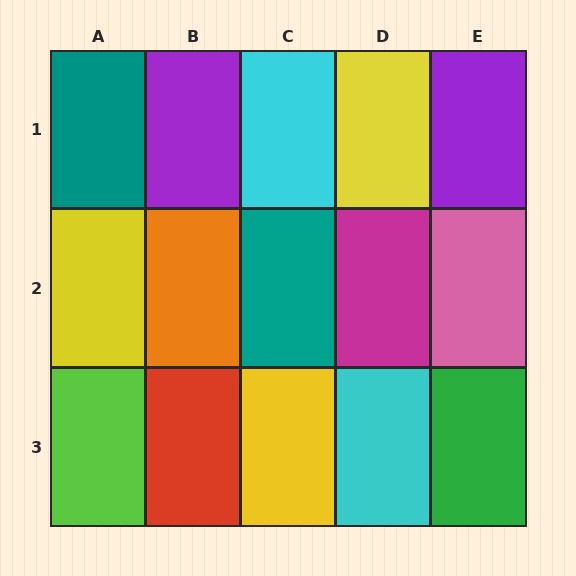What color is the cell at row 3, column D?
Cyan.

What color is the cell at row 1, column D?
Yellow.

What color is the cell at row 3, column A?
Lime.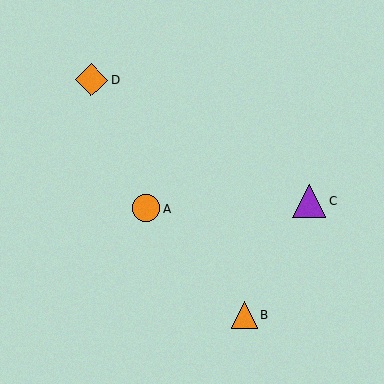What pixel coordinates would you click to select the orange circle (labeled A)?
Click at (146, 208) to select the orange circle A.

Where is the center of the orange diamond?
The center of the orange diamond is at (92, 80).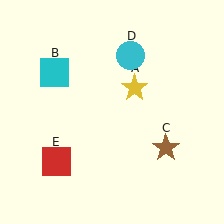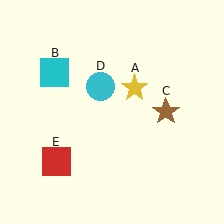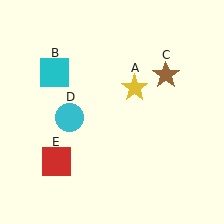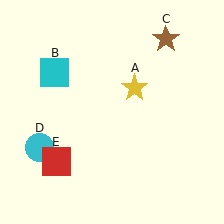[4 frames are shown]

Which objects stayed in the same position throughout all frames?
Yellow star (object A) and cyan square (object B) and red square (object E) remained stationary.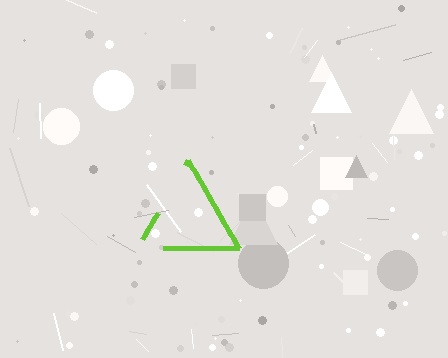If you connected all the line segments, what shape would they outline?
They would outline a triangle.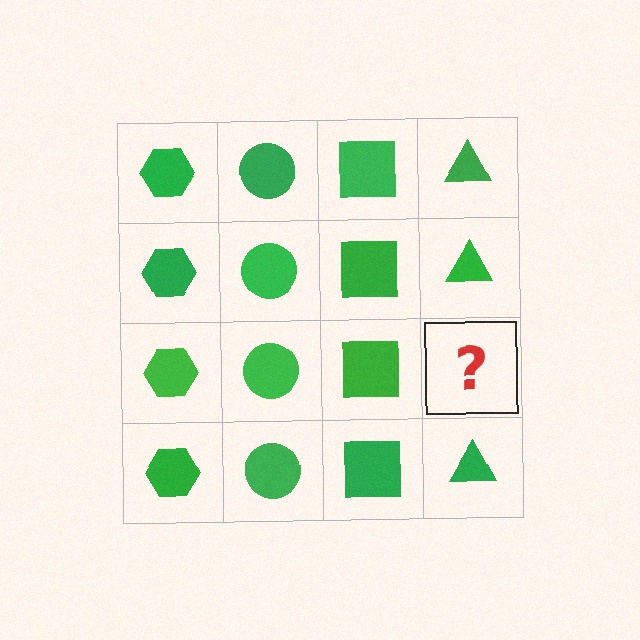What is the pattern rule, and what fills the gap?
The rule is that each column has a consistent shape. The gap should be filled with a green triangle.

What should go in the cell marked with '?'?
The missing cell should contain a green triangle.